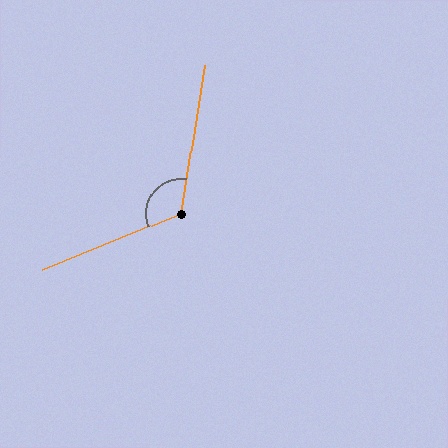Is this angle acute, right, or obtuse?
It is obtuse.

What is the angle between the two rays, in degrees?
Approximately 121 degrees.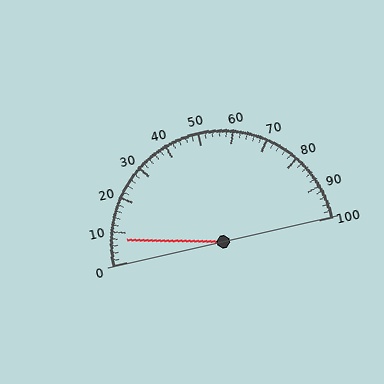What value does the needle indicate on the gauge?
The needle indicates approximately 8.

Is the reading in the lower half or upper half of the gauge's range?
The reading is in the lower half of the range (0 to 100).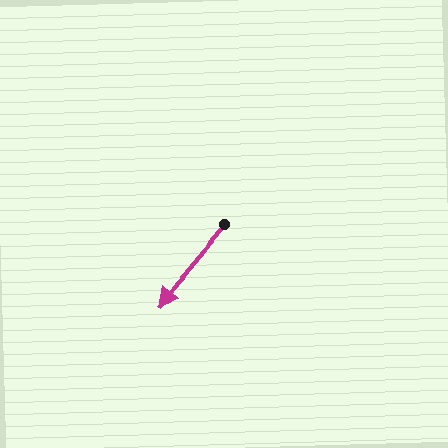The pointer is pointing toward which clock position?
Roughly 7 o'clock.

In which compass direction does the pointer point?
Southwest.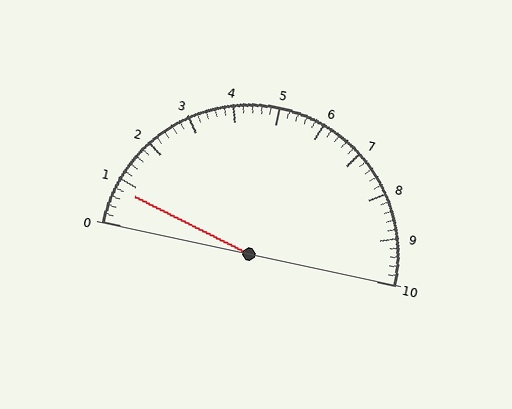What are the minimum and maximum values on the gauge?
The gauge ranges from 0 to 10.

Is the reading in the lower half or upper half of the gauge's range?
The reading is in the lower half of the range (0 to 10).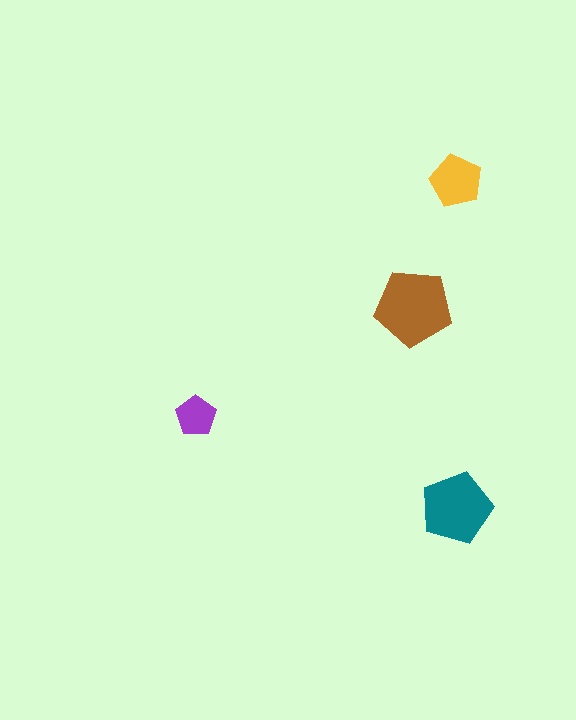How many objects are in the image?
There are 4 objects in the image.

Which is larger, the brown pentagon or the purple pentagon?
The brown one.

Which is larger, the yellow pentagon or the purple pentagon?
The yellow one.